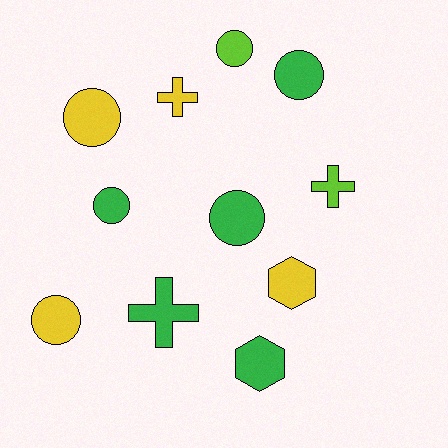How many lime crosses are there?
There is 1 lime cross.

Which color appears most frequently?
Green, with 5 objects.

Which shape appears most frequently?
Circle, with 6 objects.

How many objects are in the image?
There are 11 objects.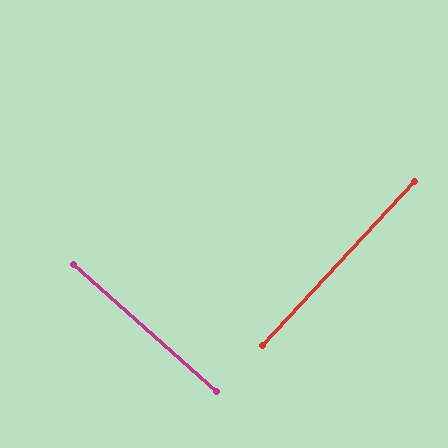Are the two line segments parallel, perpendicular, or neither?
Perpendicular — they meet at approximately 89°.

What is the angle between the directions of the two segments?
Approximately 89 degrees.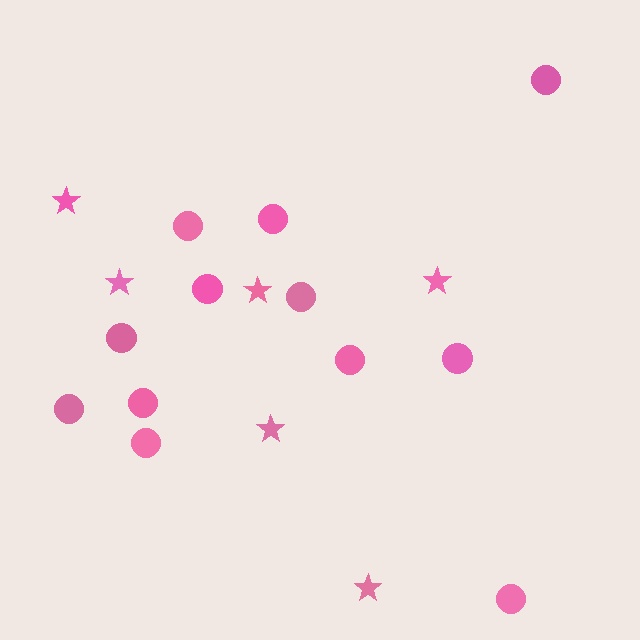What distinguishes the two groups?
There are 2 groups: one group of stars (6) and one group of circles (12).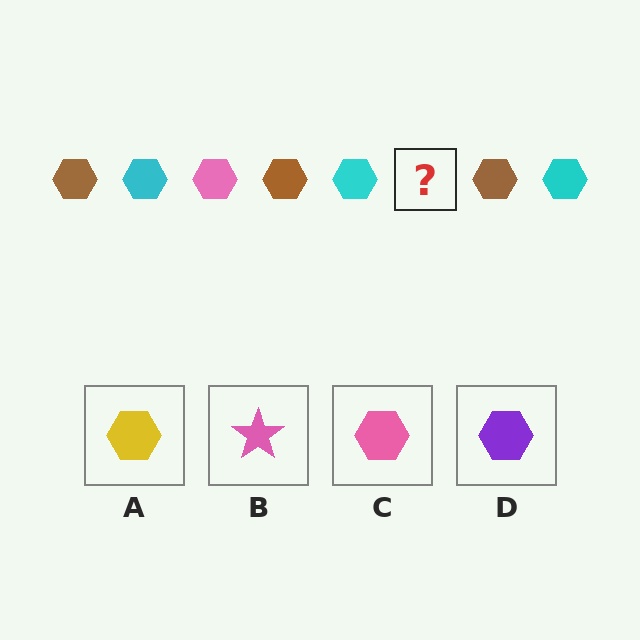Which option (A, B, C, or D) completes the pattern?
C.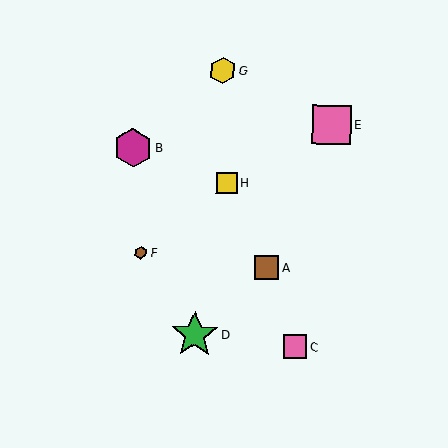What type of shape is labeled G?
Shape G is a yellow hexagon.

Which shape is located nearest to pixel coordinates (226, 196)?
The yellow square (labeled H) at (226, 183) is nearest to that location.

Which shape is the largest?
The green star (labeled D) is the largest.